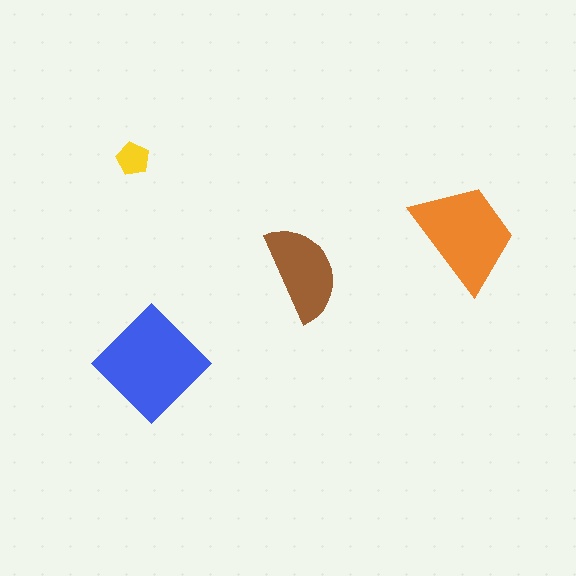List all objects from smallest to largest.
The yellow pentagon, the brown semicircle, the orange trapezoid, the blue diamond.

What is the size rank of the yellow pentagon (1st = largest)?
4th.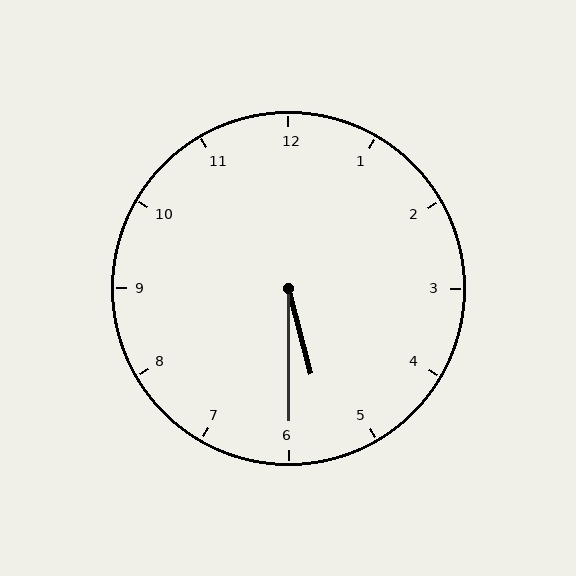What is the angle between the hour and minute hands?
Approximately 15 degrees.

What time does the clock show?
5:30.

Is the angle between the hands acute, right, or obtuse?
It is acute.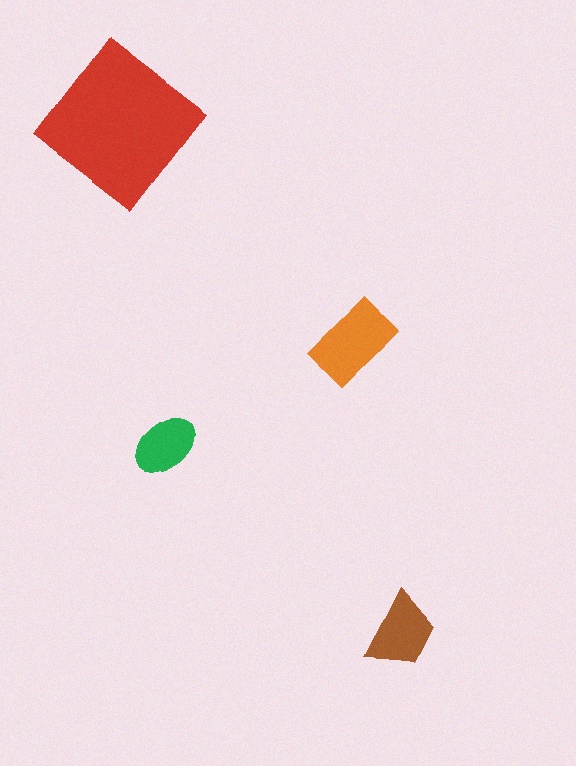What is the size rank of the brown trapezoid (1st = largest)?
3rd.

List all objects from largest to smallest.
The red diamond, the orange rectangle, the brown trapezoid, the green ellipse.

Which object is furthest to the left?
The red diamond is leftmost.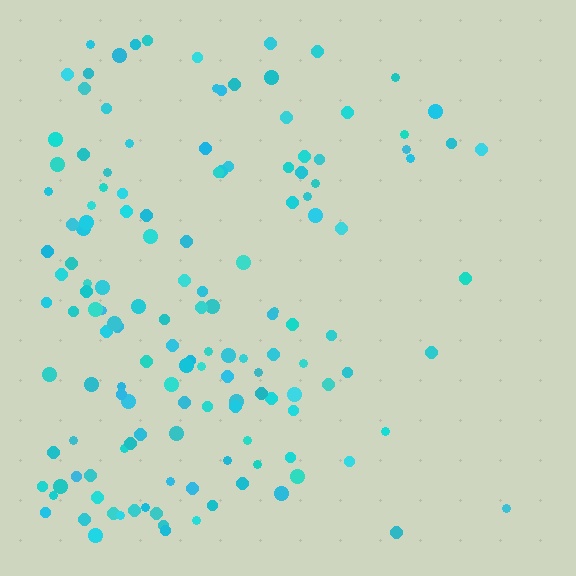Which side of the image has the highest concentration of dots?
The left.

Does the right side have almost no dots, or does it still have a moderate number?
Still a moderate number, just noticeably fewer than the left.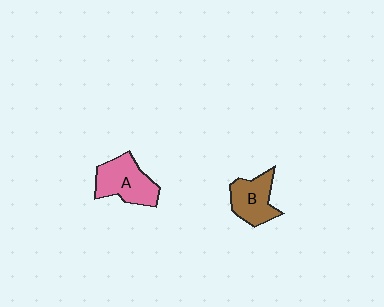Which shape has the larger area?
Shape A (pink).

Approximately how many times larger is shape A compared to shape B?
Approximately 1.2 times.